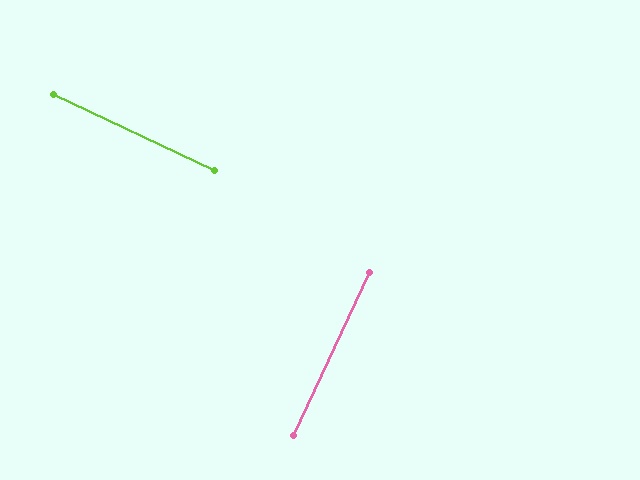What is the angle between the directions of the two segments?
Approximately 90 degrees.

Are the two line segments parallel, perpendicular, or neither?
Perpendicular — they meet at approximately 90°.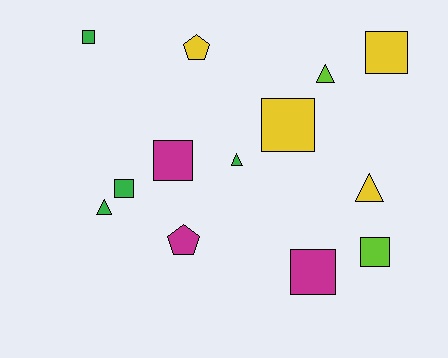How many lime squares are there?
There is 1 lime square.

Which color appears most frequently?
Yellow, with 4 objects.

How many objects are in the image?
There are 13 objects.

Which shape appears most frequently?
Square, with 7 objects.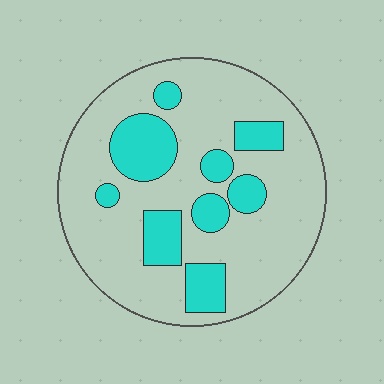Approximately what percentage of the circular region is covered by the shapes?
Approximately 25%.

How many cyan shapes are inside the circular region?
9.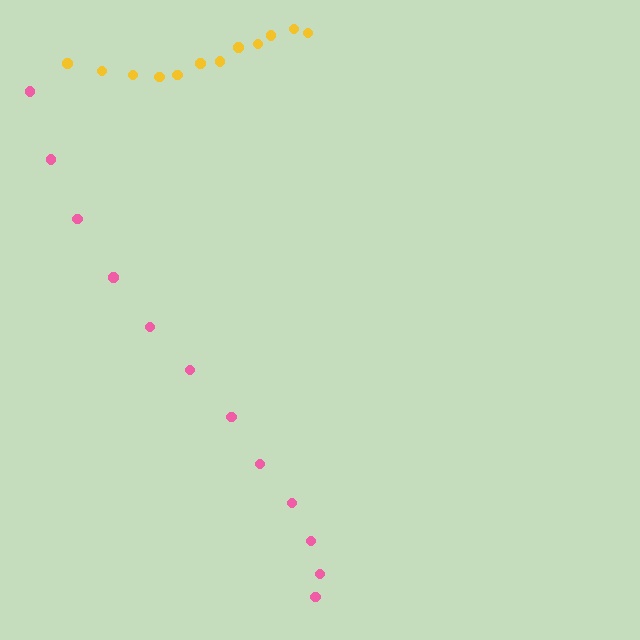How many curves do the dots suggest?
There are 2 distinct paths.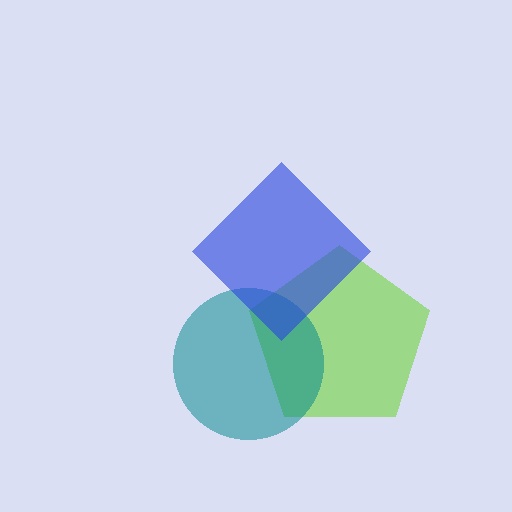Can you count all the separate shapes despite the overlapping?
Yes, there are 3 separate shapes.